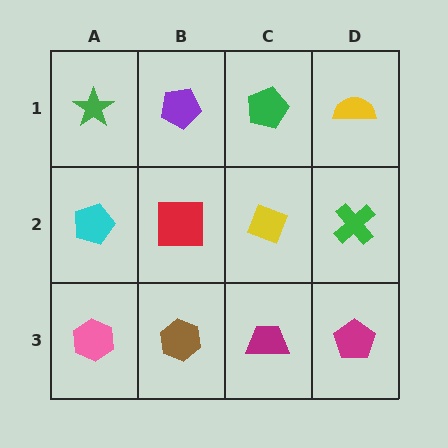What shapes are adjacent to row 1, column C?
A yellow diamond (row 2, column C), a purple pentagon (row 1, column B), a yellow semicircle (row 1, column D).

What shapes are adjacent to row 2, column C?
A green pentagon (row 1, column C), a magenta trapezoid (row 3, column C), a red square (row 2, column B), a green cross (row 2, column D).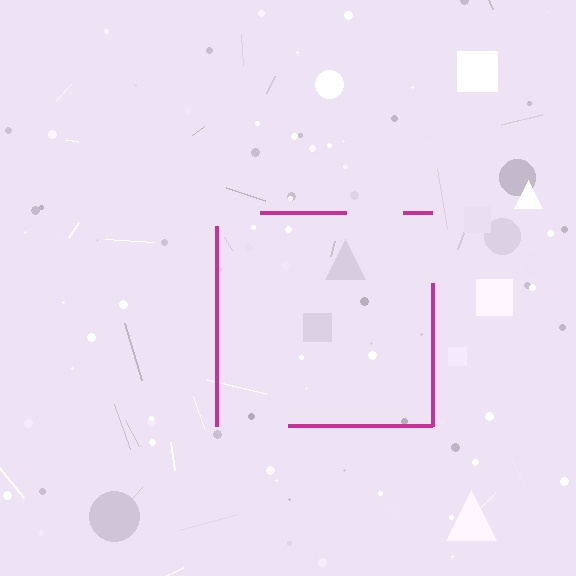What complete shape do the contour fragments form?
The contour fragments form a square.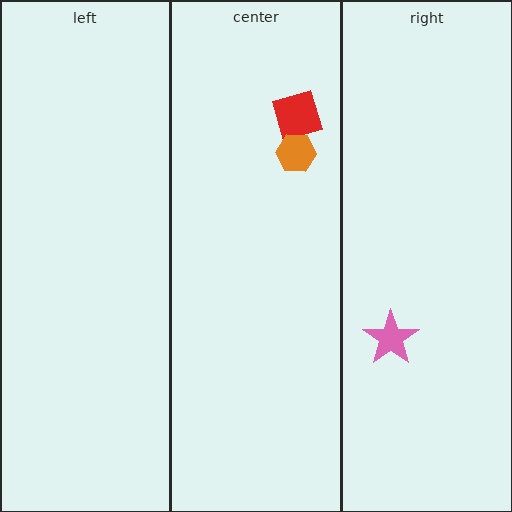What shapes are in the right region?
The pink star.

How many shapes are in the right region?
1.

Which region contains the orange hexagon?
The center region.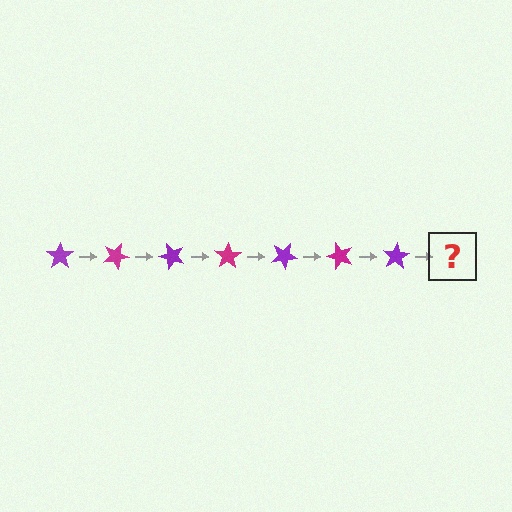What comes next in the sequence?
The next element should be a magenta star, rotated 175 degrees from the start.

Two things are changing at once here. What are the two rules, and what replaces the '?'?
The two rules are that it rotates 25 degrees each step and the color cycles through purple and magenta. The '?' should be a magenta star, rotated 175 degrees from the start.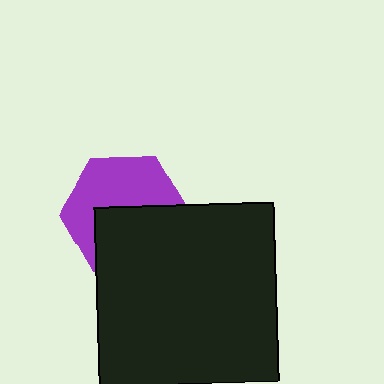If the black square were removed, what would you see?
You would see the complete purple hexagon.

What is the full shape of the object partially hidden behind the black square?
The partially hidden object is a purple hexagon.